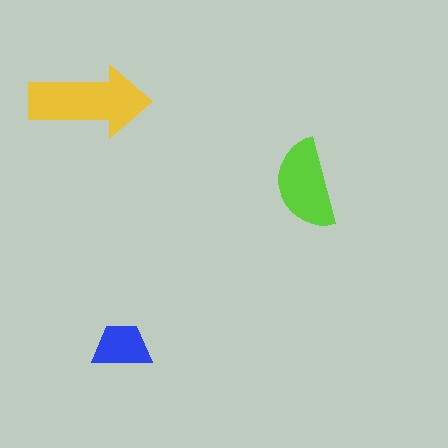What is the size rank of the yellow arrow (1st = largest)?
1st.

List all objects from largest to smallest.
The yellow arrow, the lime semicircle, the blue trapezoid.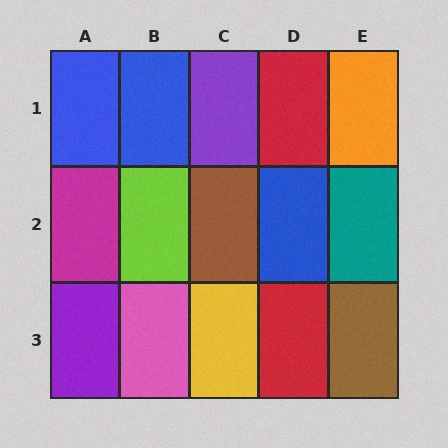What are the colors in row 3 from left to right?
Purple, pink, yellow, red, brown.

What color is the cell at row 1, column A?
Blue.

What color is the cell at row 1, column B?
Blue.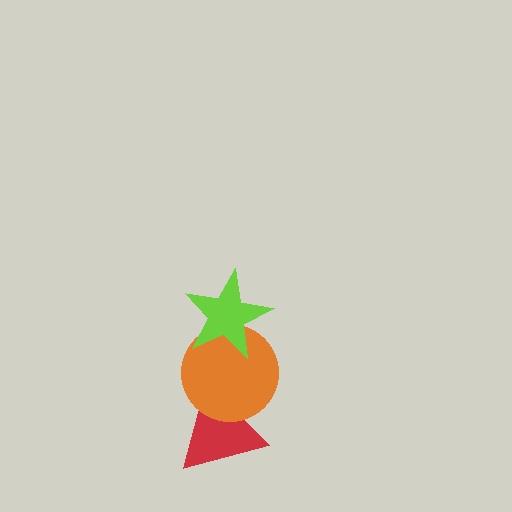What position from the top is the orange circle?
The orange circle is 2nd from the top.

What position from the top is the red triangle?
The red triangle is 3rd from the top.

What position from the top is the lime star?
The lime star is 1st from the top.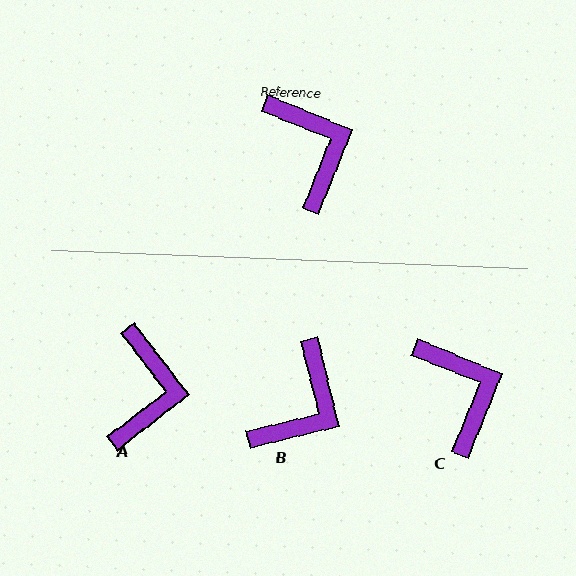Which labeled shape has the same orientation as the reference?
C.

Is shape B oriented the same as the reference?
No, it is off by about 54 degrees.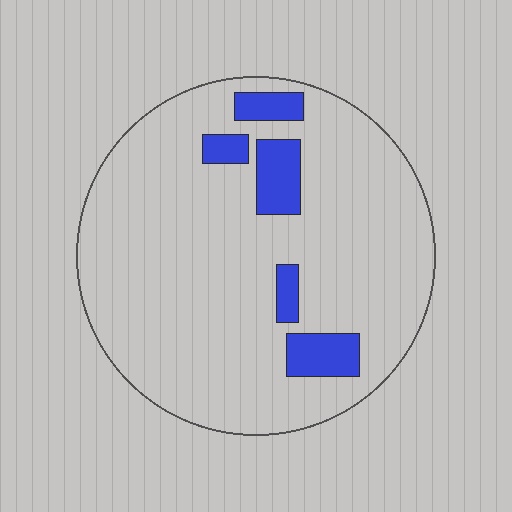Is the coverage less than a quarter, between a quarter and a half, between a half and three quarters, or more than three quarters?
Less than a quarter.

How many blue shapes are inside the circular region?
5.